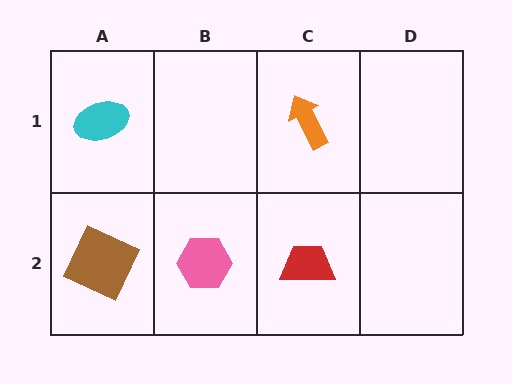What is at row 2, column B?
A pink hexagon.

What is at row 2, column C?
A red trapezoid.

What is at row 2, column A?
A brown square.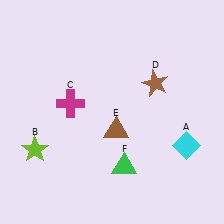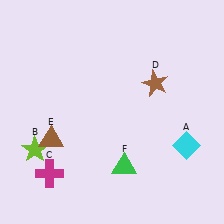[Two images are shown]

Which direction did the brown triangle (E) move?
The brown triangle (E) moved left.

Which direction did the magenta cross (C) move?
The magenta cross (C) moved down.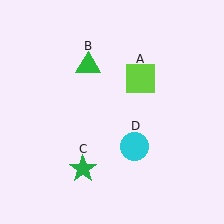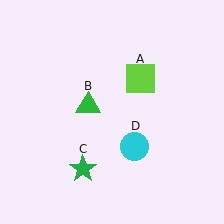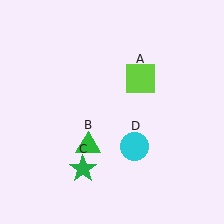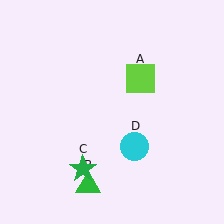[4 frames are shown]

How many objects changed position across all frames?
1 object changed position: green triangle (object B).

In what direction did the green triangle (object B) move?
The green triangle (object B) moved down.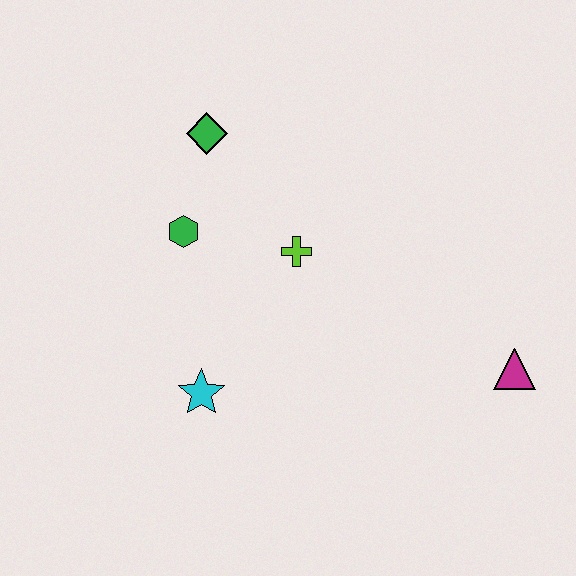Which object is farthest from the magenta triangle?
The green diamond is farthest from the magenta triangle.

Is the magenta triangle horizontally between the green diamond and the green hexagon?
No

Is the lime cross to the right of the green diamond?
Yes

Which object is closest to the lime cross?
The green hexagon is closest to the lime cross.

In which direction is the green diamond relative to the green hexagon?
The green diamond is above the green hexagon.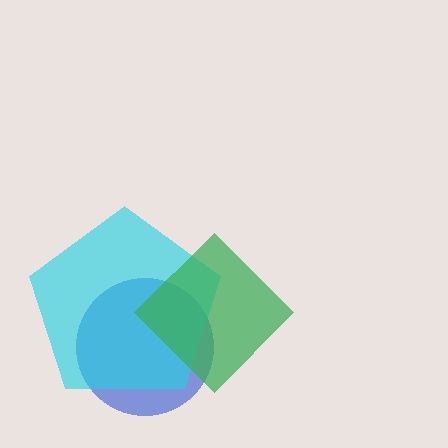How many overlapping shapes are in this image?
There are 3 overlapping shapes in the image.